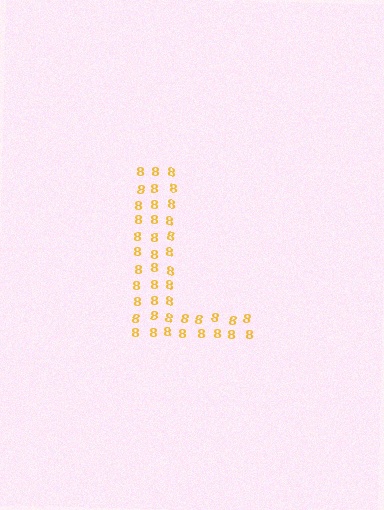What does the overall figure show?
The overall figure shows the letter L.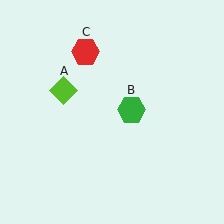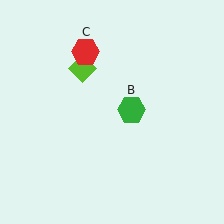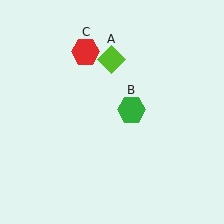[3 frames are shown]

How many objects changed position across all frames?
1 object changed position: lime diamond (object A).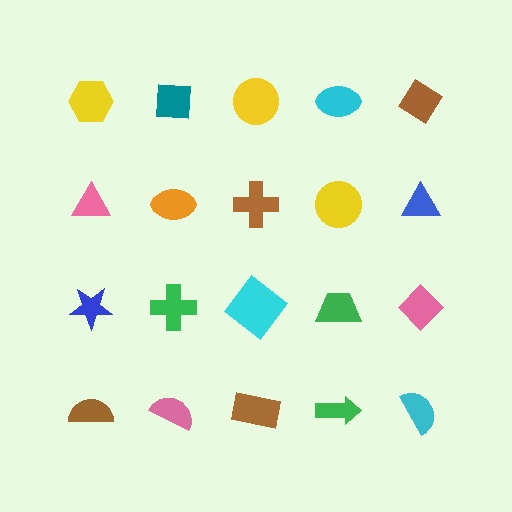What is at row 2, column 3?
A brown cross.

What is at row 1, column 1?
A yellow hexagon.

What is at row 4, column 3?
A brown rectangle.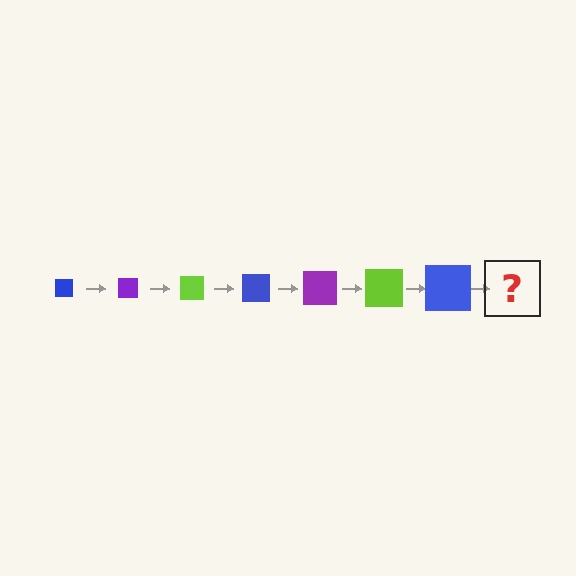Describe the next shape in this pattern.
It should be a purple square, larger than the previous one.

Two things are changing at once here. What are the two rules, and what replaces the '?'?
The two rules are that the square grows larger each step and the color cycles through blue, purple, and lime. The '?' should be a purple square, larger than the previous one.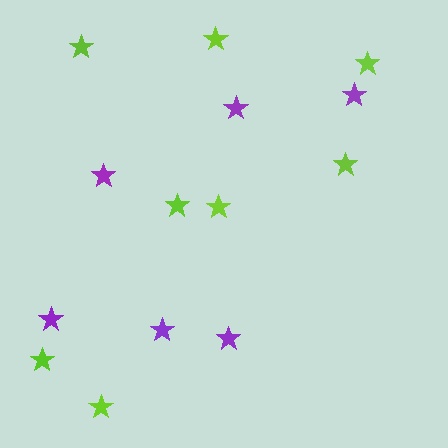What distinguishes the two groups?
There are 2 groups: one group of purple stars (6) and one group of lime stars (8).